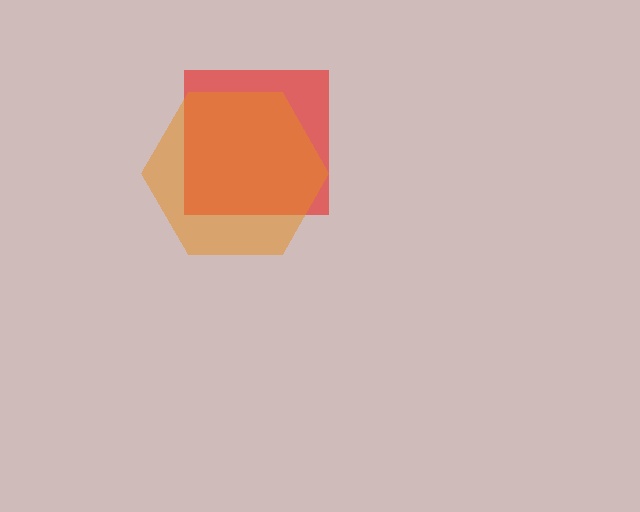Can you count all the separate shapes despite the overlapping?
Yes, there are 2 separate shapes.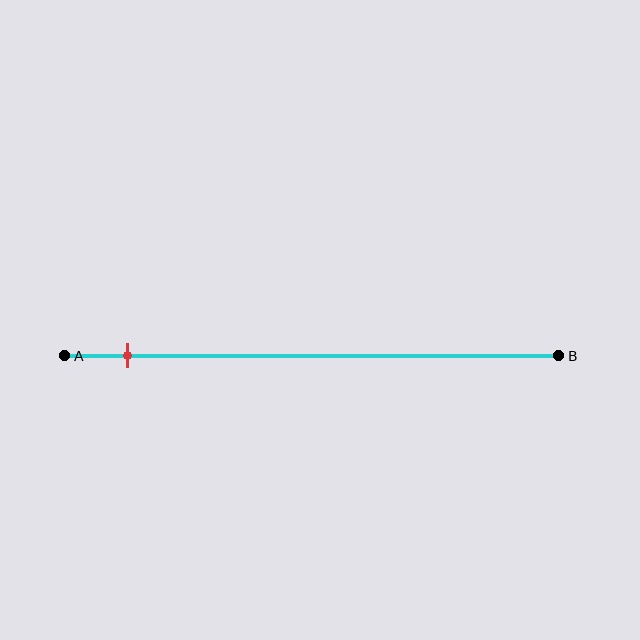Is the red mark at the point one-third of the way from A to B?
No, the mark is at about 15% from A, not at the 33% one-third point.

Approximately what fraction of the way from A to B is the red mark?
The red mark is approximately 15% of the way from A to B.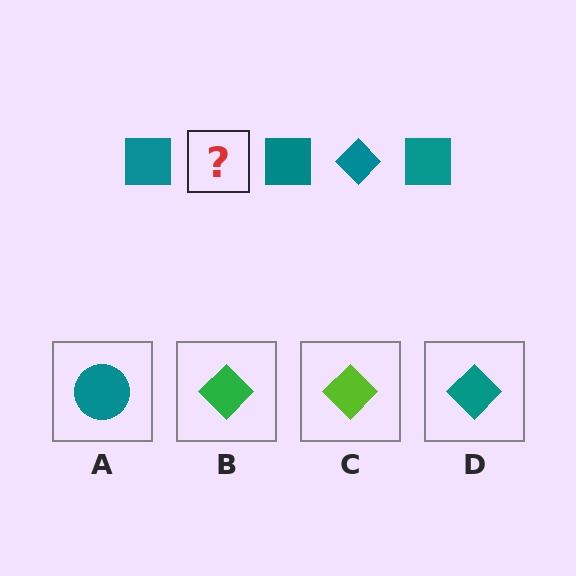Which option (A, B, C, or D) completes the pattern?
D.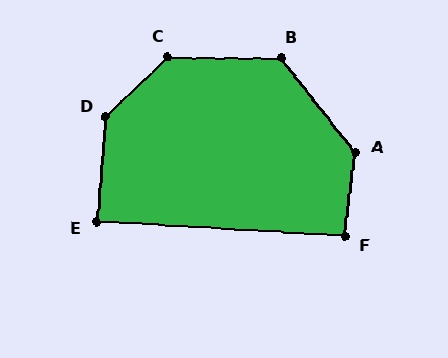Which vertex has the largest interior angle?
D, at approximately 138 degrees.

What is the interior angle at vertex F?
Approximately 94 degrees (approximately right).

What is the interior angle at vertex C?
Approximately 136 degrees (obtuse).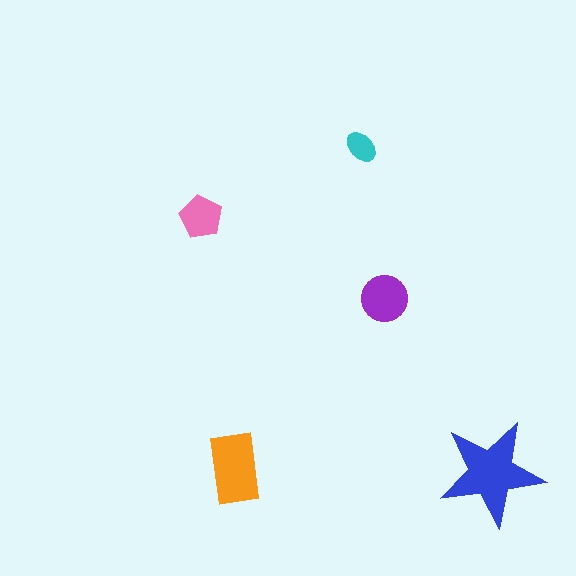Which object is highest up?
The cyan ellipse is topmost.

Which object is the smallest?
The cyan ellipse.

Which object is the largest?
The blue star.